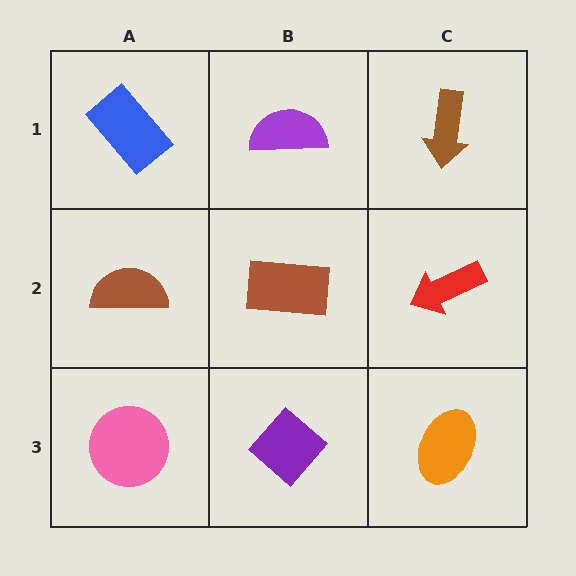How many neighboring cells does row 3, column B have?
3.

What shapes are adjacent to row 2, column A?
A blue rectangle (row 1, column A), a pink circle (row 3, column A), a brown rectangle (row 2, column B).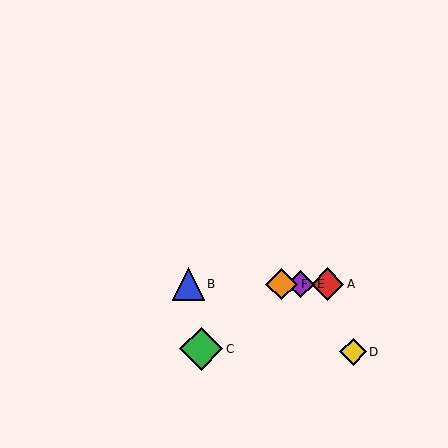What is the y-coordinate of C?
Object C is at y≈349.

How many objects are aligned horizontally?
4 objects (A, B, E, F) are aligned horizontally.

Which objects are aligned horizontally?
Objects A, B, E, F are aligned horizontally.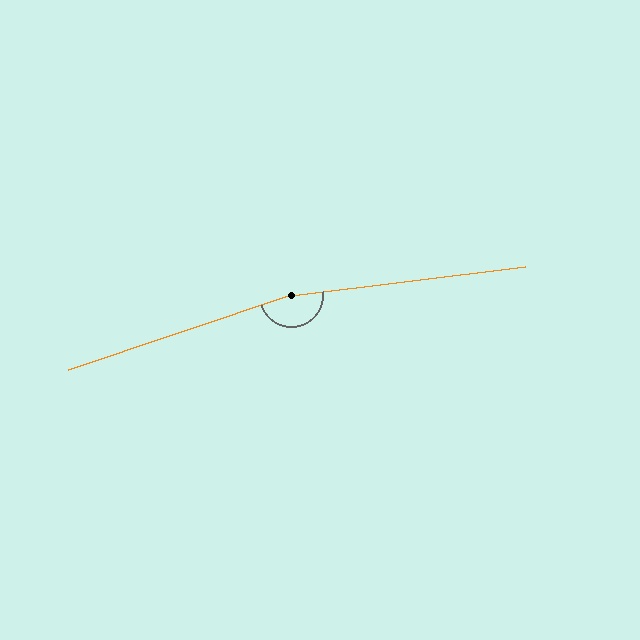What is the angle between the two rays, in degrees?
Approximately 168 degrees.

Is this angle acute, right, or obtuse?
It is obtuse.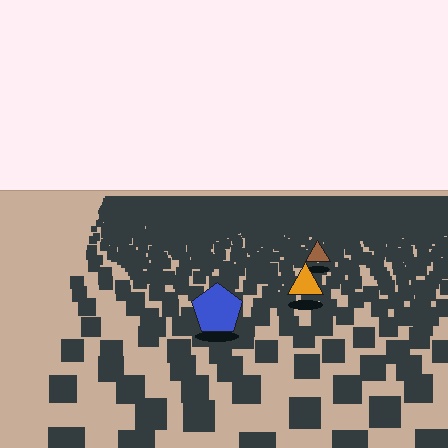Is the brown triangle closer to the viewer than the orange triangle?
No. The orange triangle is closer — you can tell from the texture gradient: the ground texture is coarser near it.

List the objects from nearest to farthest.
From nearest to farthest: the blue pentagon, the orange triangle, the brown triangle.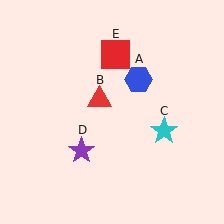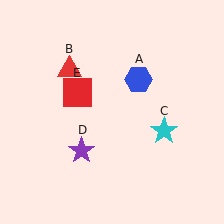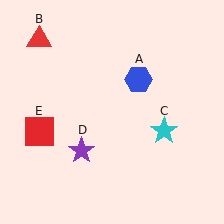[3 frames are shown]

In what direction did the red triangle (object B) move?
The red triangle (object B) moved up and to the left.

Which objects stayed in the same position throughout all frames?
Blue hexagon (object A) and cyan star (object C) and purple star (object D) remained stationary.